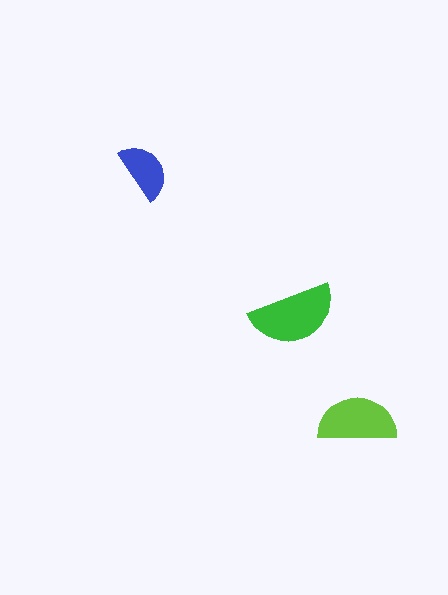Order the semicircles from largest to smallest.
the green one, the lime one, the blue one.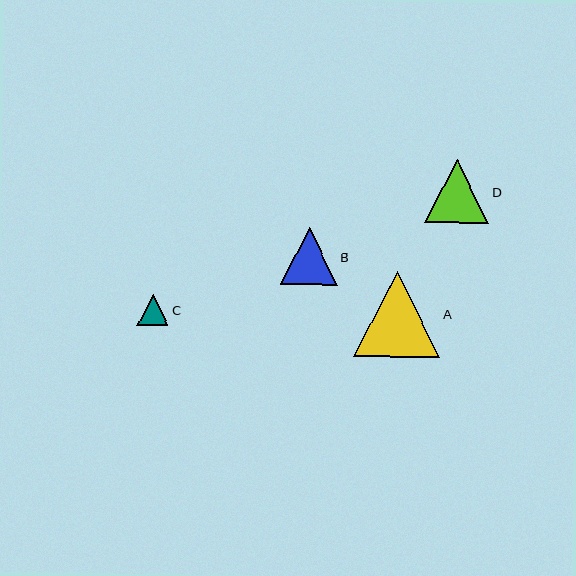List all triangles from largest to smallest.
From largest to smallest: A, D, B, C.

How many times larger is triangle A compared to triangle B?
Triangle A is approximately 1.5 times the size of triangle B.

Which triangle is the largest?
Triangle A is the largest with a size of approximately 86 pixels.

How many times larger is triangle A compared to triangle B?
Triangle A is approximately 1.5 times the size of triangle B.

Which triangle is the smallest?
Triangle C is the smallest with a size of approximately 31 pixels.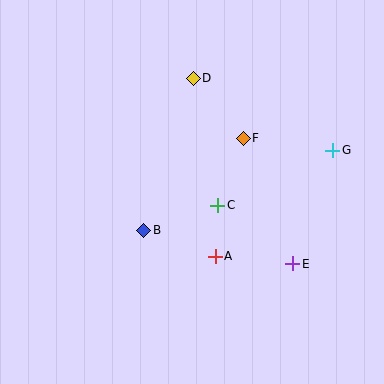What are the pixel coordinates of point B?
Point B is at (144, 230).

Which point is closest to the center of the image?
Point C at (218, 205) is closest to the center.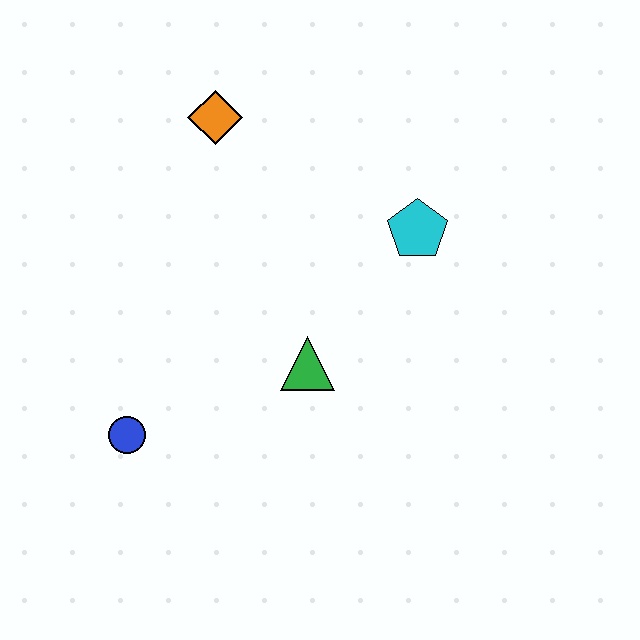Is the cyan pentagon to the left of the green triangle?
No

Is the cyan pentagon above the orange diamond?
No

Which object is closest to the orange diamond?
The cyan pentagon is closest to the orange diamond.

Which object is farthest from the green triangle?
The orange diamond is farthest from the green triangle.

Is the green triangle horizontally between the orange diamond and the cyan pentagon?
Yes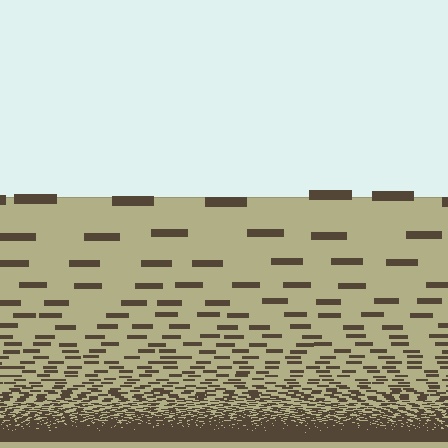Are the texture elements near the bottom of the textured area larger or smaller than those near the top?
Smaller. The gradient is inverted — elements near the bottom are smaller and denser.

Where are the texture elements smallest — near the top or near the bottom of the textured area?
Near the bottom.